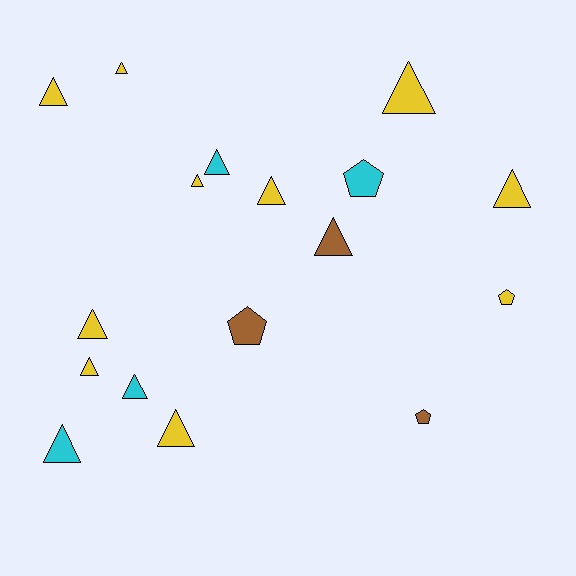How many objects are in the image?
There are 17 objects.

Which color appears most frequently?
Yellow, with 10 objects.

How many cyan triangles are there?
There are 3 cyan triangles.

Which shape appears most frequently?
Triangle, with 13 objects.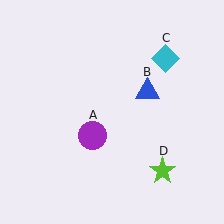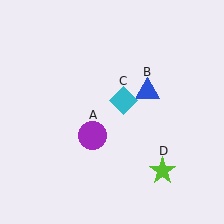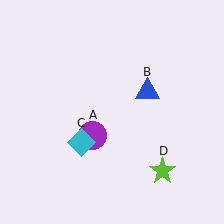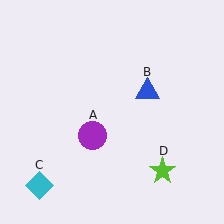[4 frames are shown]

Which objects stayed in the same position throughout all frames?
Purple circle (object A) and blue triangle (object B) and lime star (object D) remained stationary.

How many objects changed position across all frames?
1 object changed position: cyan diamond (object C).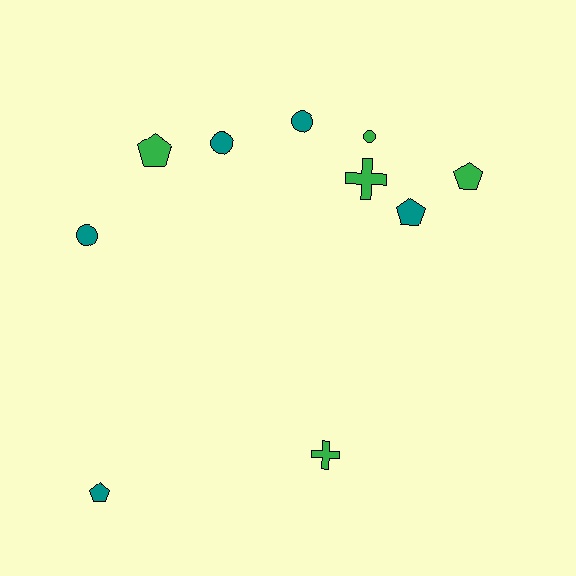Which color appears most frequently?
Teal, with 5 objects.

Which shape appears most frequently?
Circle, with 4 objects.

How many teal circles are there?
There are 3 teal circles.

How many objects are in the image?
There are 10 objects.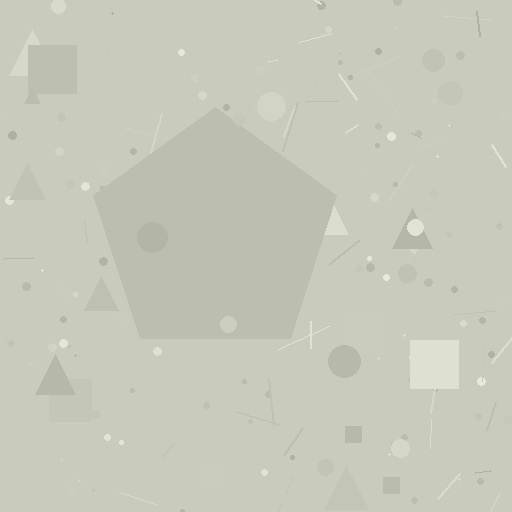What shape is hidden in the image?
A pentagon is hidden in the image.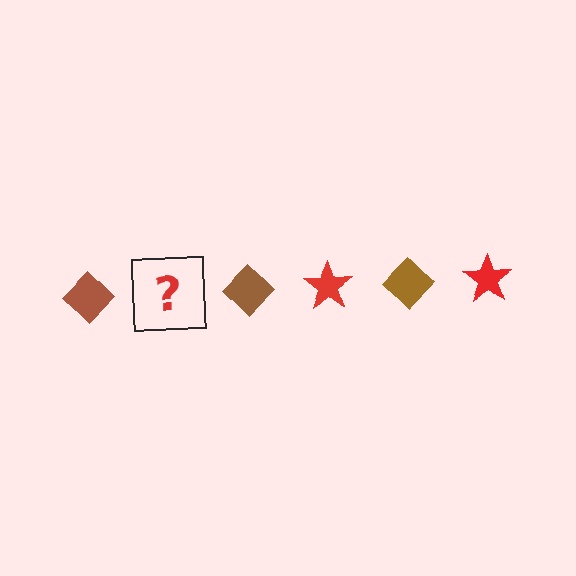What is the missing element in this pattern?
The missing element is a red star.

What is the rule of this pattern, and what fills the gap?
The rule is that the pattern alternates between brown diamond and red star. The gap should be filled with a red star.